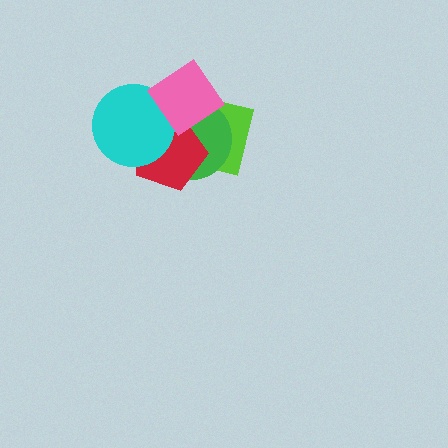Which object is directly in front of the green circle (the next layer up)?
The red pentagon is directly in front of the green circle.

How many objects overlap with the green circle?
4 objects overlap with the green circle.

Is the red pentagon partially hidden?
Yes, it is partially covered by another shape.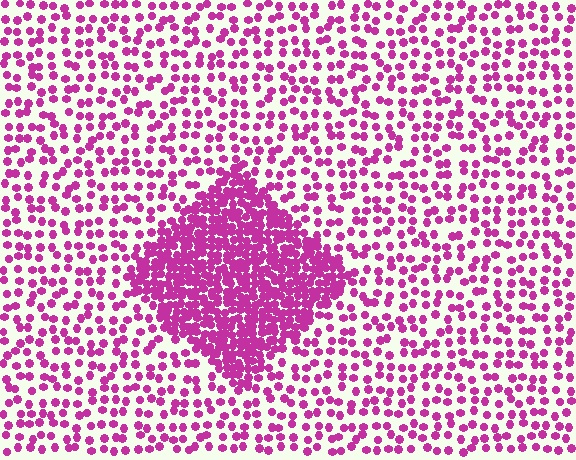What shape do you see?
I see a diamond.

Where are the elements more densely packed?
The elements are more densely packed inside the diamond boundary.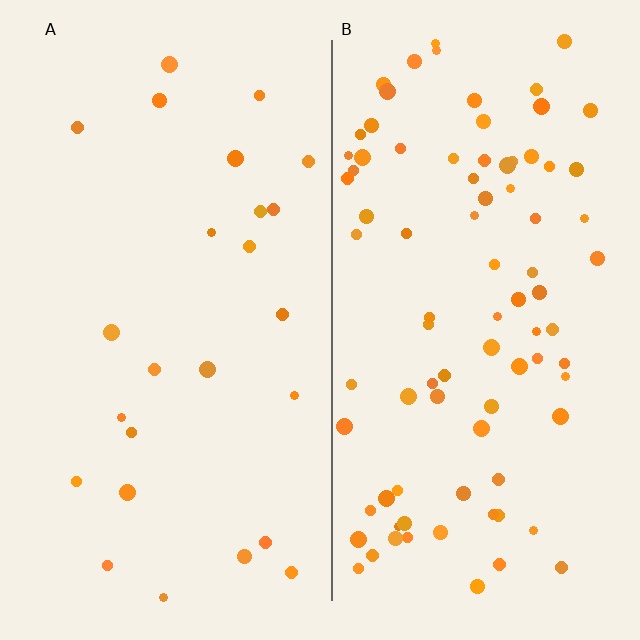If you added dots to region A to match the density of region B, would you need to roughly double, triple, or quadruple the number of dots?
Approximately triple.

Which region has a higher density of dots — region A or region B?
B (the right).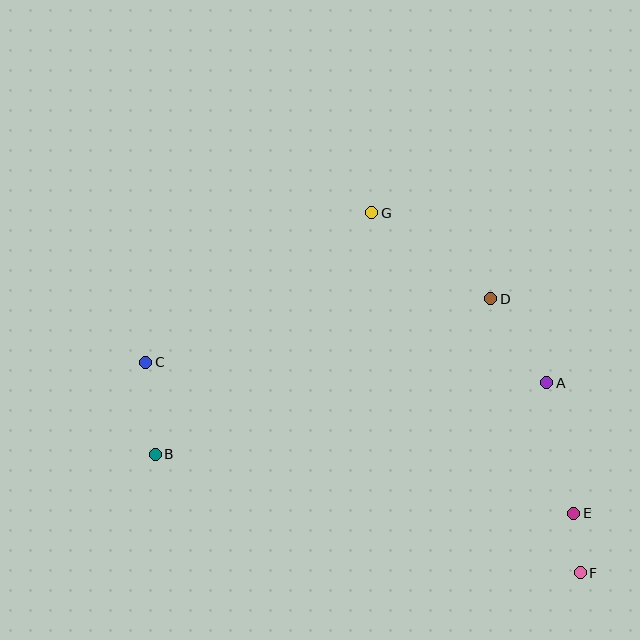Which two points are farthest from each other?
Points C and F are farthest from each other.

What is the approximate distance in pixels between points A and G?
The distance between A and G is approximately 244 pixels.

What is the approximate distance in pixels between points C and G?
The distance between C and G is approximately 271 pixels.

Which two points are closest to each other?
Points E and F are closest to each other.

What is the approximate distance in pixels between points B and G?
The distance between B and G is approximately 324 pixels.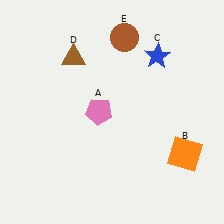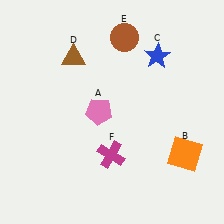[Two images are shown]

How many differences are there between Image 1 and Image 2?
There is 1 difference between the two images.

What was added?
A magenta cross (F) was added in Image 2.